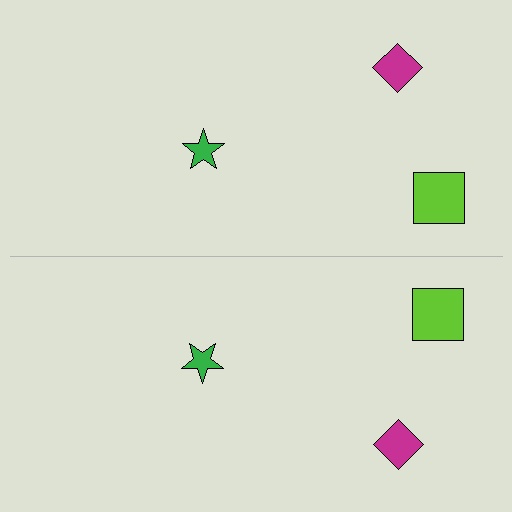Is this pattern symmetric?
Yes, this pattern has bilateral (reflection) symmetry.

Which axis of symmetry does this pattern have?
The pattern has a horizontal axis of symmetry running through the center of the image.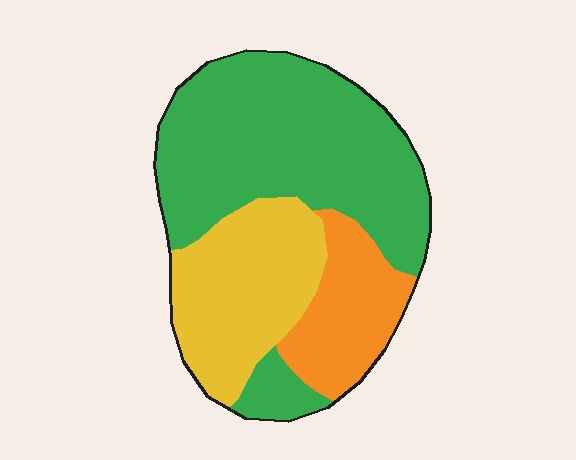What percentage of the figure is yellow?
Yellow covers 28% of the figure.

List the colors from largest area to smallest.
From largest to smallest: green, yellow, orange.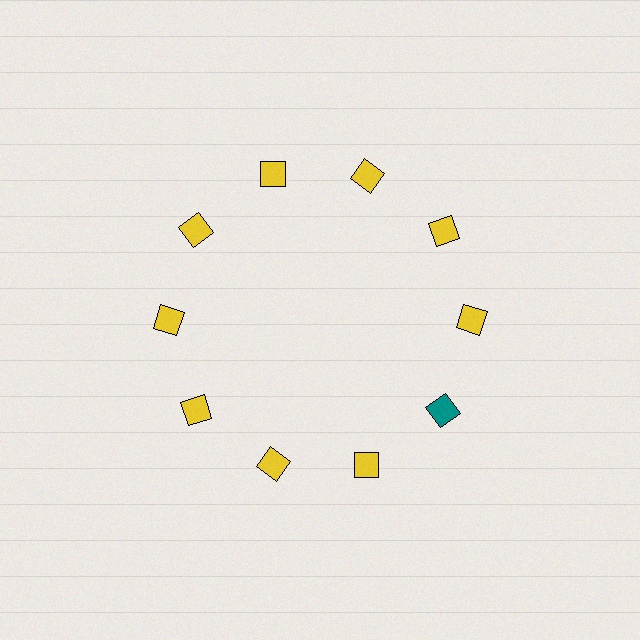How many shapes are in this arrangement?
There are 10 shapes arranged in a ring pattern.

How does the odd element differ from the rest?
It has a different color: teal instead of yellow.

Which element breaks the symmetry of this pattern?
The teal square at roughly the 4 o'clock position breaks the symmetry. All other shapes are yellow squares.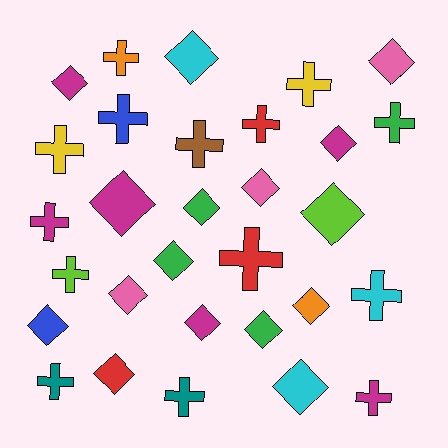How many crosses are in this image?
There are 14 crosses.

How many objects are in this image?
There are 30 objects.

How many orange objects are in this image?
There are 2 orange objects.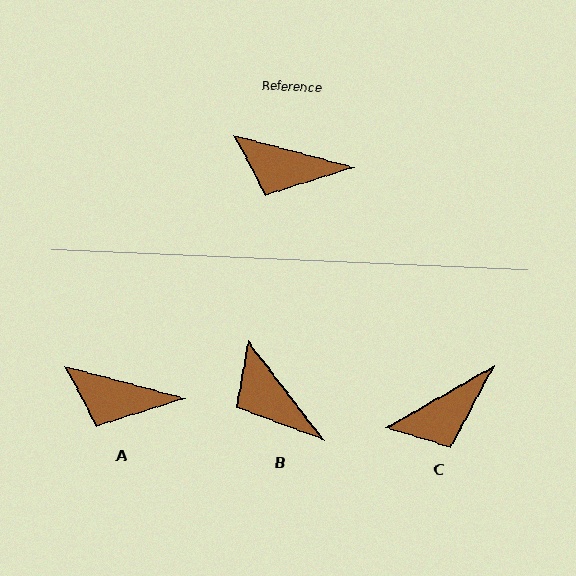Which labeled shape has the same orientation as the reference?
A.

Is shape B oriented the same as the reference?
No, it is off by about 37 degrees.